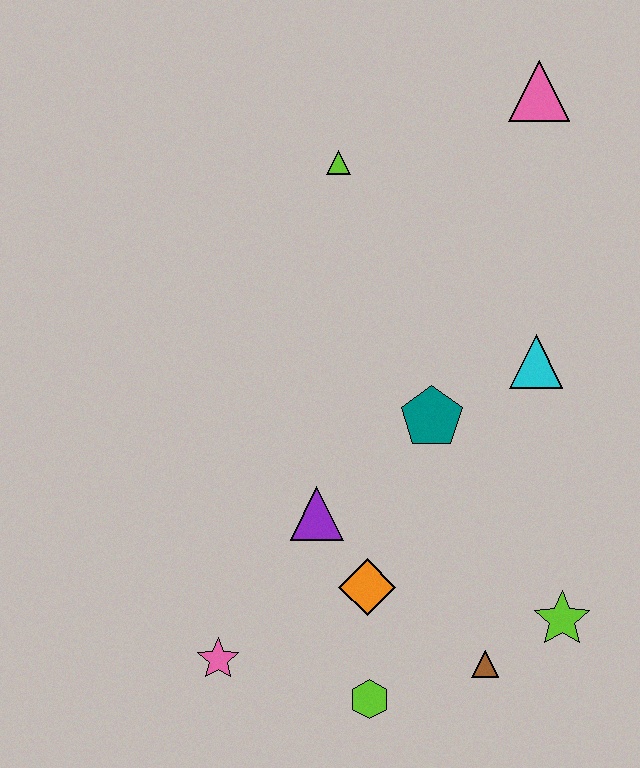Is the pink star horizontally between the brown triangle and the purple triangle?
No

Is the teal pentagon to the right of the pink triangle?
No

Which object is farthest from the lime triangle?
The lime hexagon is farthest from the lime triangle.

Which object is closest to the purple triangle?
The orange diamond is closest to the purple triangle.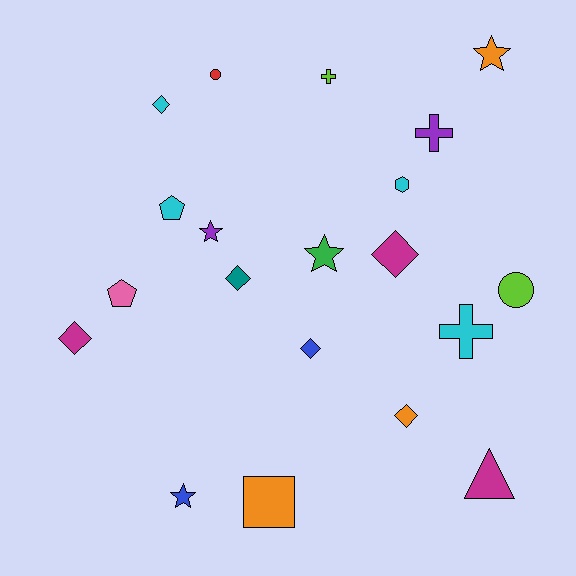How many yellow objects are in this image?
There are no yellow objects.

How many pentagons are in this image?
There are 2 pentagons.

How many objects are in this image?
There are 20 objects.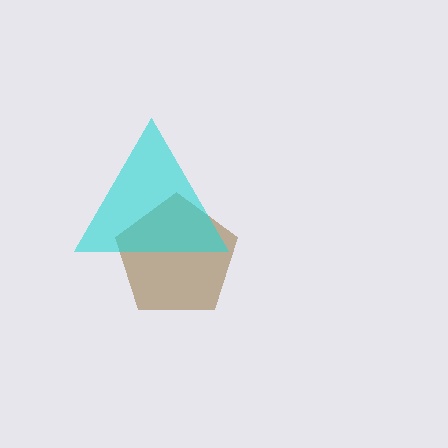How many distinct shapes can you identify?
There are 2 distinct shapes: a brown pentagon, a cyan triangle.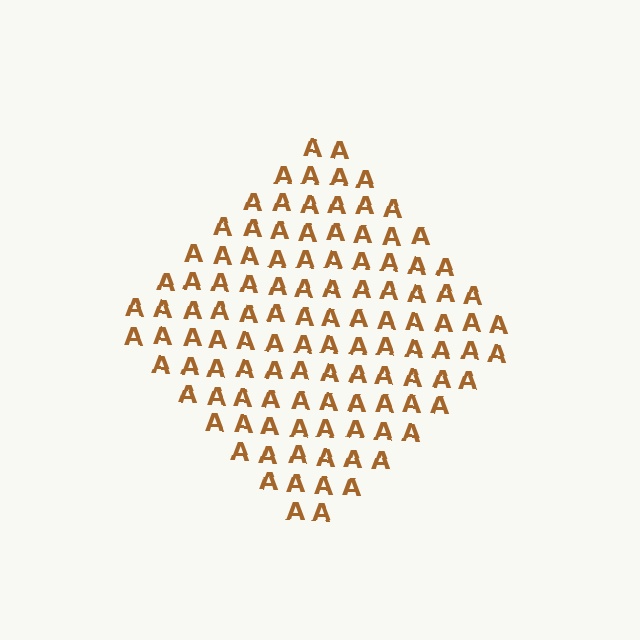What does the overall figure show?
The overall figure shows a diamond.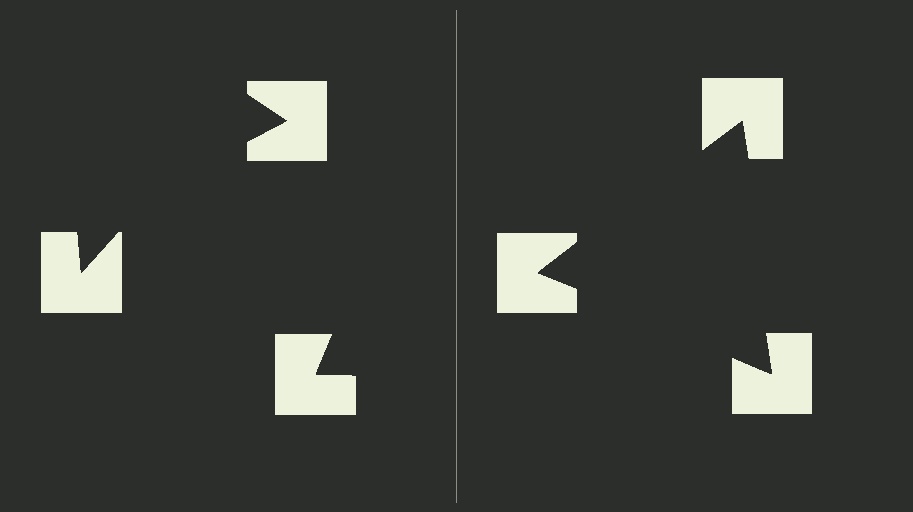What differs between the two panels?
The notched squares are positioned identically on both sides; only the wedge orientations differ. On the right they align to a triangle; on the left they are misaligned.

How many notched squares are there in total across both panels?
6 — 3 on each side.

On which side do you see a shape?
An illusory triangle appears on the right side. On the left side the wedge cuts are rotated, so no coherent shape forms.